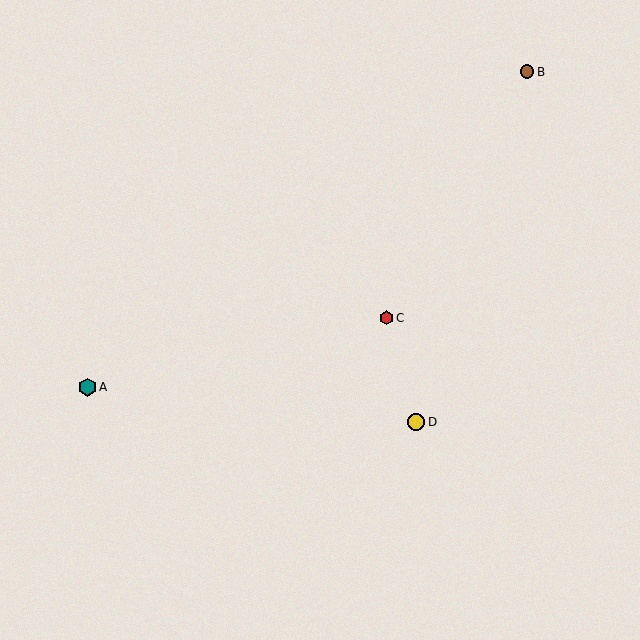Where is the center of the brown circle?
The center of the brown circle is at (527, 72).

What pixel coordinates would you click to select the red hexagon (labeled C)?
Click at (386, 318) to select the red hexagon C.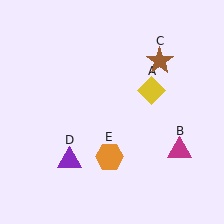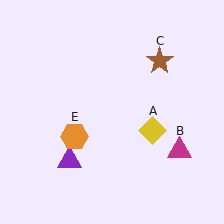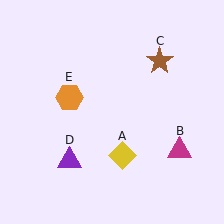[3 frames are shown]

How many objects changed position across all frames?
2 objects changed position: yellow diamond (object A), orange hexagon (object E).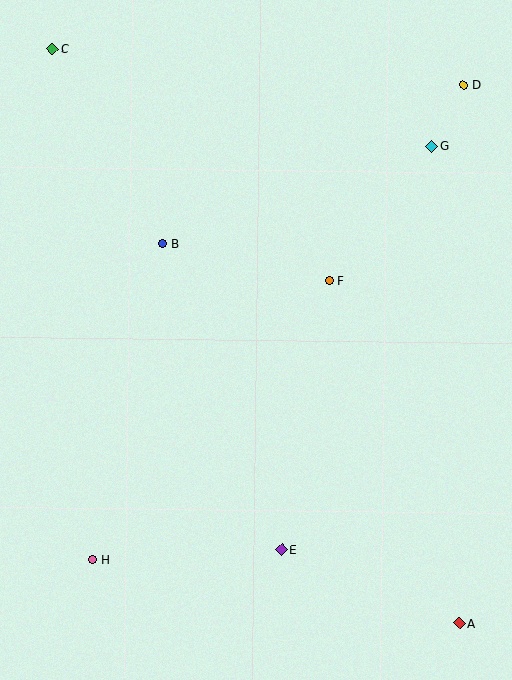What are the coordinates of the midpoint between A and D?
The midpoint between A and D is at (461, 354).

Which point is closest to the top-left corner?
Point C is closest to the top-left corner.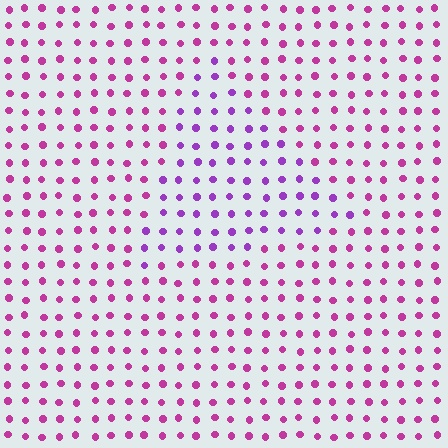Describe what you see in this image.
The image is filled with small magenta elements in a uniform arrangement. A triangle-shaped region is visible where the elements are tinted to a slightly different hue, forming a subtle color boundary.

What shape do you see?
I see a triangle.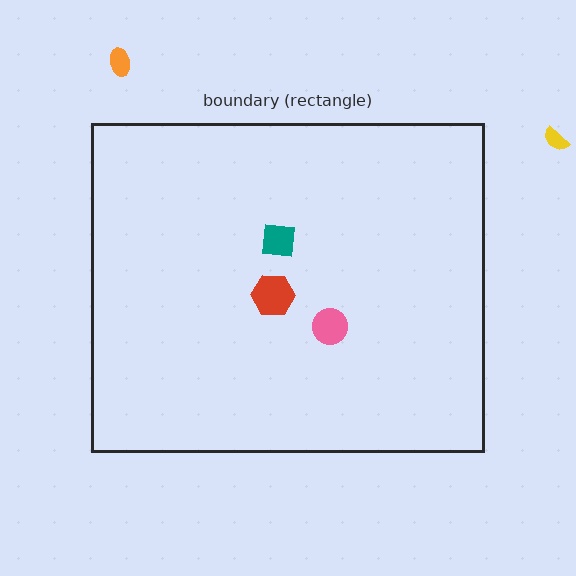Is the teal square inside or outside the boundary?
Inside.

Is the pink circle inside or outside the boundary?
Inside.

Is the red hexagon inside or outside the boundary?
Inside.